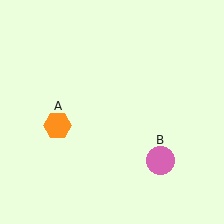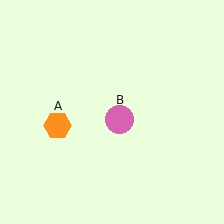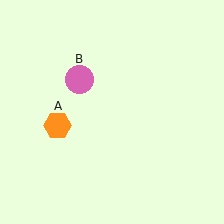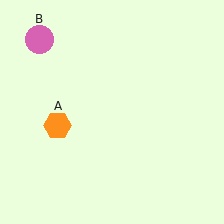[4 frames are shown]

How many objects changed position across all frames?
1 object changed position: pink circle (object B).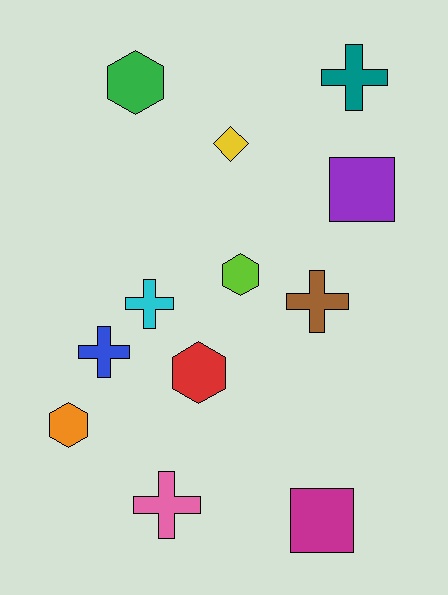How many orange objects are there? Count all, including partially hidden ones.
There is 1 orange object.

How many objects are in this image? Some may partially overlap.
There are 12 objects.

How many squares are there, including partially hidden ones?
There are 2 squares.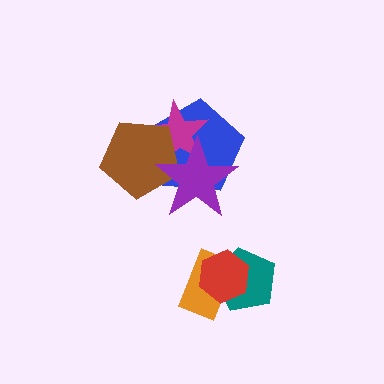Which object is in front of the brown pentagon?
The purple star is in front of the brown pentagon.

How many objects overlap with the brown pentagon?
3 objects overlap with the brown pentagon.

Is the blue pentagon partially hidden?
Yes, it is partially covered by another shape.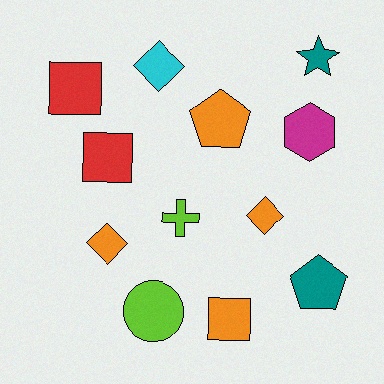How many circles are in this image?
There is 1 circle.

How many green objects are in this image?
There are no green objects.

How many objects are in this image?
There are 12 objects.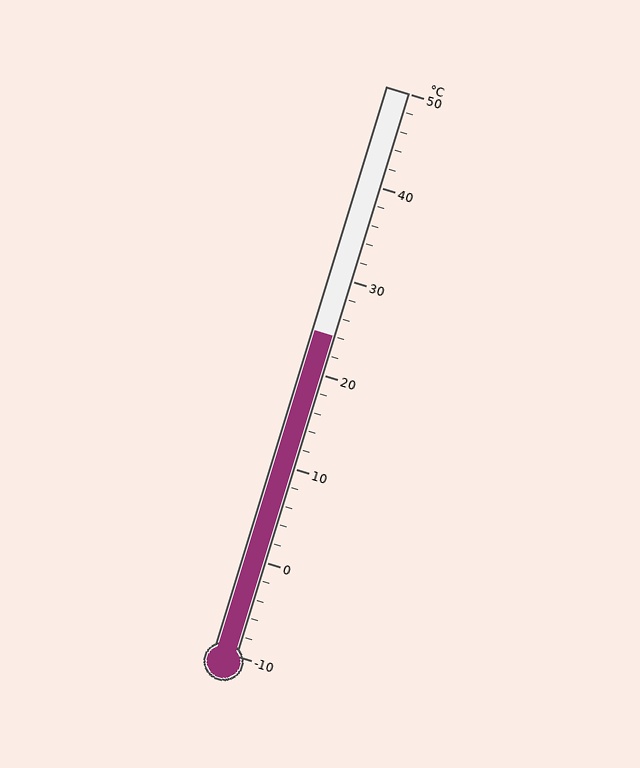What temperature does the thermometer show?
The thermometer shows approximately 24°C.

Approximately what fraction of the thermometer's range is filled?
The thermometer is filled to approximately 55% of its range.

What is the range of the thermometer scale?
The thermometer scale ranges from -10°C to 50°C.